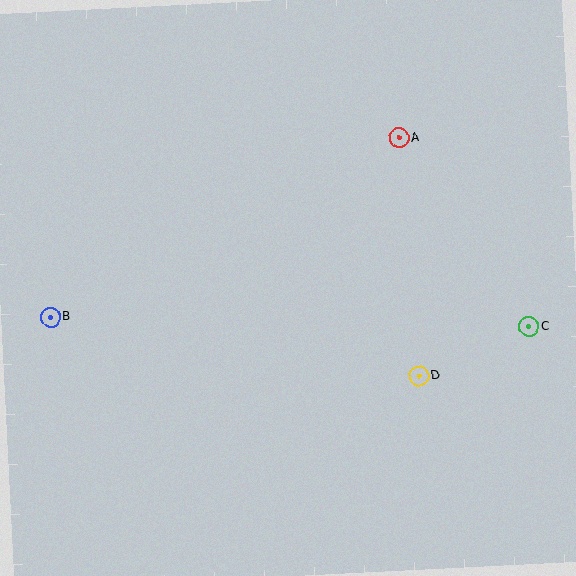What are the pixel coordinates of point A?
Point A is at (399, 138).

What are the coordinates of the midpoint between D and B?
The midpoint between D and B is at (234, 347).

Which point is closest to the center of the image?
Point D at (419, 376) is closest to the center.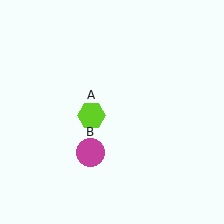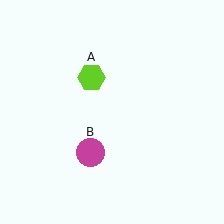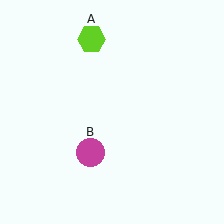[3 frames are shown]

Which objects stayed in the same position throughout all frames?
Magenta circle (object B) remained stationary.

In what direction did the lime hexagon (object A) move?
The lime hexagon (object A) moved up.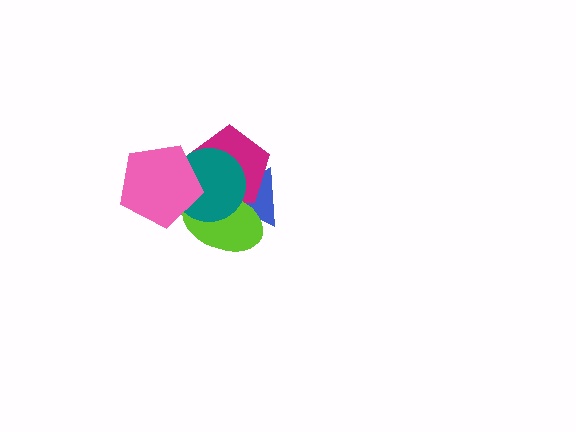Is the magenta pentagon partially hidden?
Yes, it is partially covered by another shape.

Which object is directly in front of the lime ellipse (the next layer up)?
The teal circle is directly in front of the lime ellipse.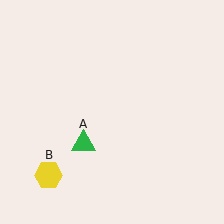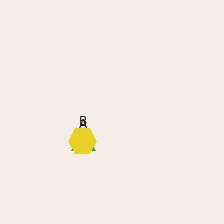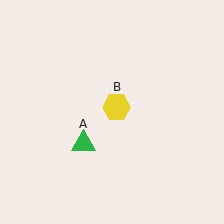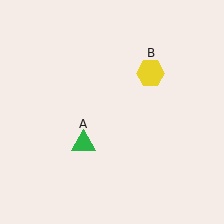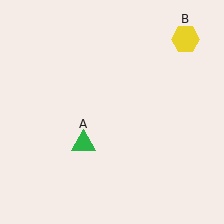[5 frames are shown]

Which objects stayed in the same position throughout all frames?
Green triangle (object A) remained stationary.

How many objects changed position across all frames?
1 object changed position: yellow hexagon (object B).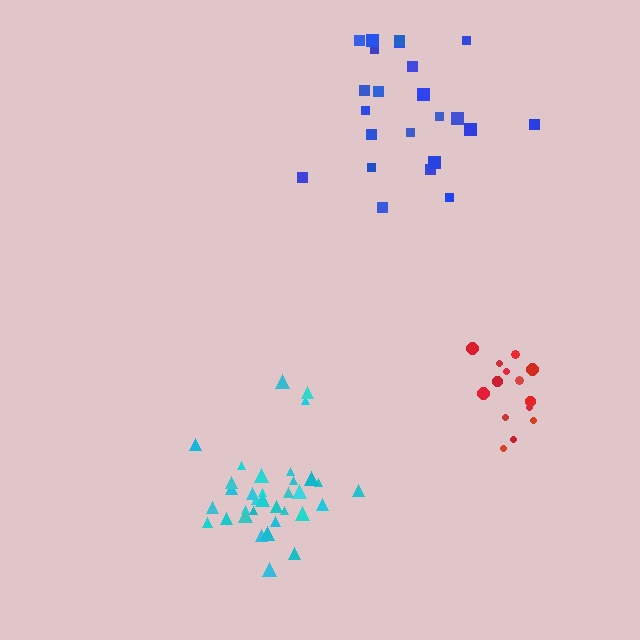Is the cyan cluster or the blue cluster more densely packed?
Cyan.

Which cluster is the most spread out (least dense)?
Blue.